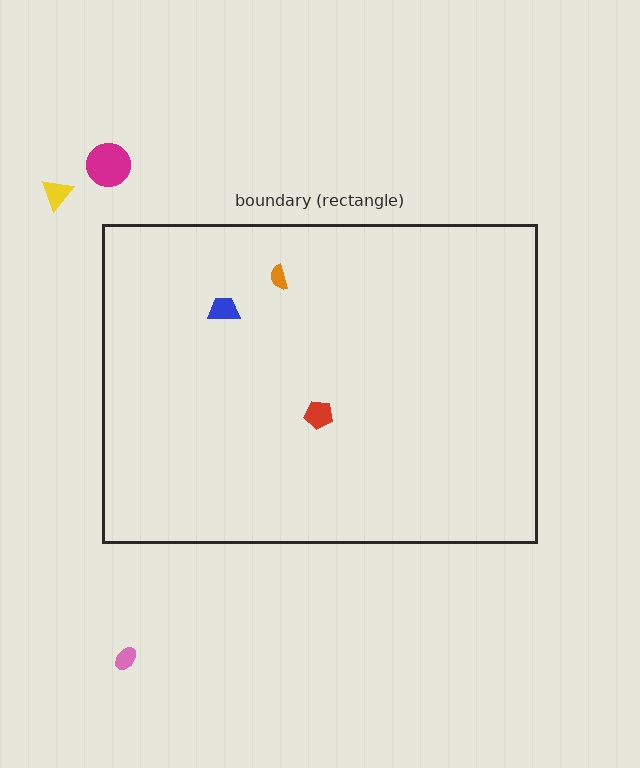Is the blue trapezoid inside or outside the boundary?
Inside.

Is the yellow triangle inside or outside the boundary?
Outside.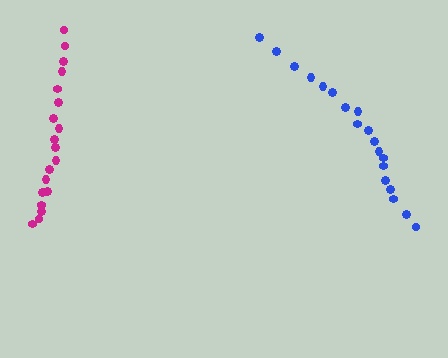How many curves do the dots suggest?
There are 2 distinct paths.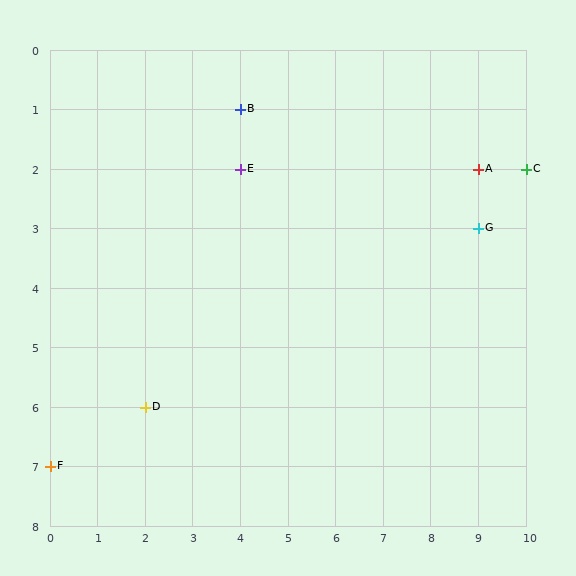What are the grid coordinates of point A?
Point A is at grid coordinates (9, 2).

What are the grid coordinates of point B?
Point B is at grid coordinates (4, 1).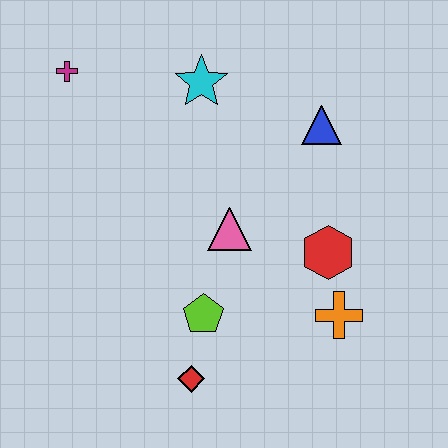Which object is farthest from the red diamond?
The magenta cross is farthest from the red diamond.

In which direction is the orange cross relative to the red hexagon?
The orange cross is below the red hexagon.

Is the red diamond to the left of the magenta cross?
No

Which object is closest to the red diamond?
The lime pentagon is closest to the red diamond.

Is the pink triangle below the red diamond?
No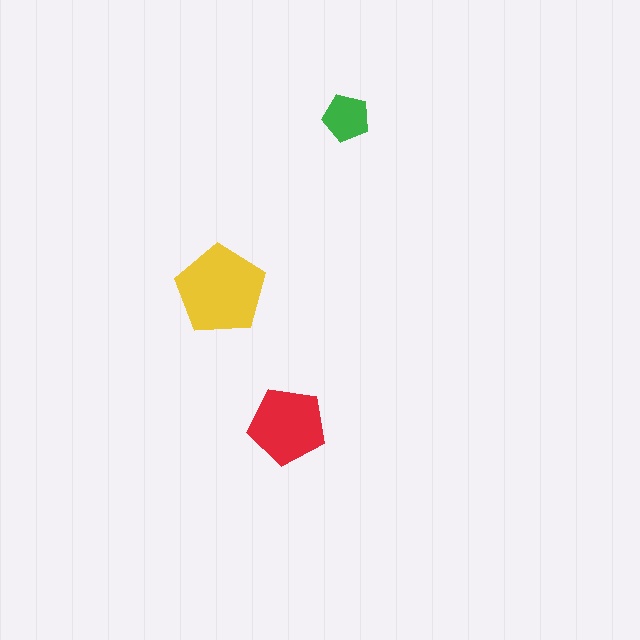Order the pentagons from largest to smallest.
the yellow one, the red one, the green one.